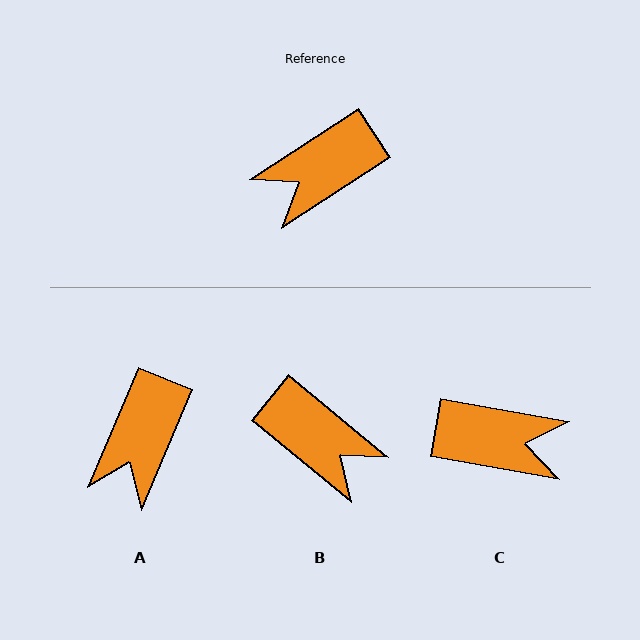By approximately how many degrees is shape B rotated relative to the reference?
Approximately 108 degrees counter-clockwise.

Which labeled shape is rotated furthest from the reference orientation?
C, about 137 degrees away.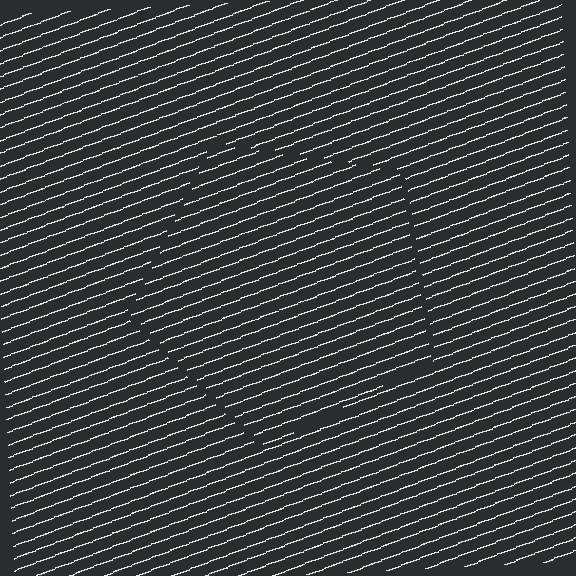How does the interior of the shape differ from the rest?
The interior of the shape contains the same grating, shifted by half a period — the contour is defined by the phase discontinuity where line-ends from the inner and outer gratings abut.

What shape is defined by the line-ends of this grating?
An illusory pentagon. The interior of the shape contains the same grating, shifted by half a period — the contour is defined by the phase discontinuity where line-ends from the inner and outer gratings abut.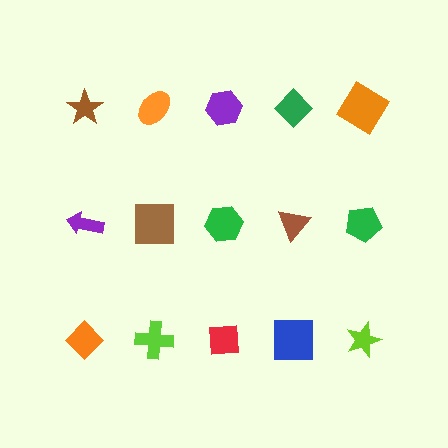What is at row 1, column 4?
A green diamond.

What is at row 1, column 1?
A brown star.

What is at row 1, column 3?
A purple hexagon.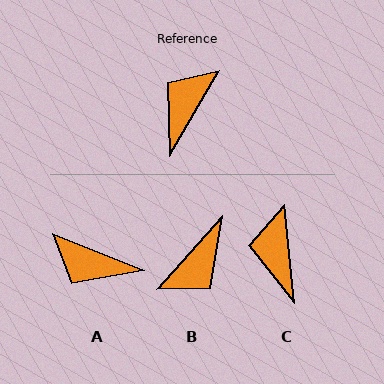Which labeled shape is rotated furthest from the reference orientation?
B, about 168 degrees away.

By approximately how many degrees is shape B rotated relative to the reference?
Approximately 168 degrees counter-clockwise.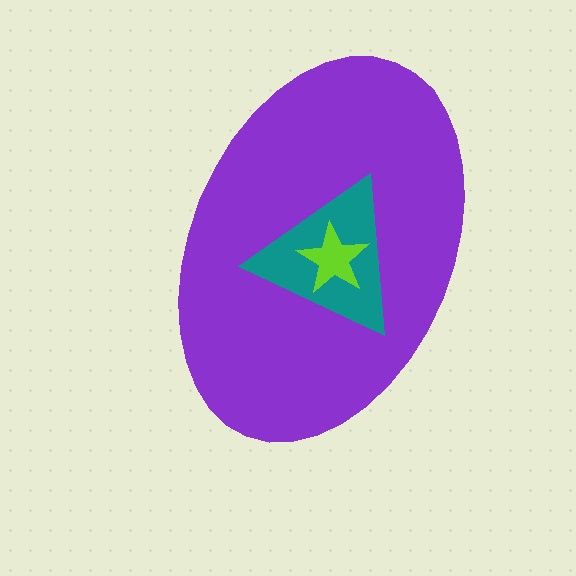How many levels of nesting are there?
3.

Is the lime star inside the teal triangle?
Yes.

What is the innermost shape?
The lime star.